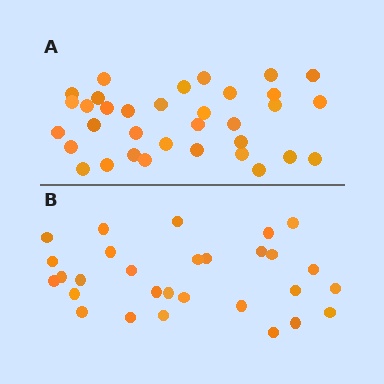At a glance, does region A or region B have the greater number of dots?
Region A (the top region) has more dots.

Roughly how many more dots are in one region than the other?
Region A has about 5 more dots than region B.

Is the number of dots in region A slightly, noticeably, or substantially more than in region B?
Region A has only slightly more — the two regions are fairly close. The ratio is roughly 1.2 to 1.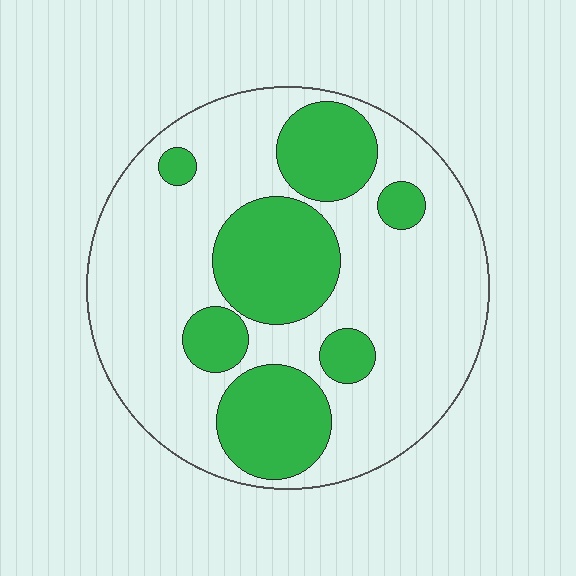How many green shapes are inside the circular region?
7.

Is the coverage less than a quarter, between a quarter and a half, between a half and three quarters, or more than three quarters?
Between a quarter and a half.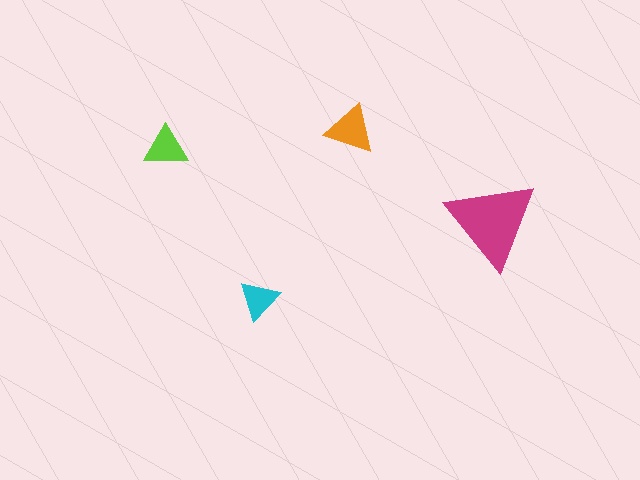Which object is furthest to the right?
The magenta triangle is rightmost.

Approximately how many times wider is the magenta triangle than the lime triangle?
About 2 times wider.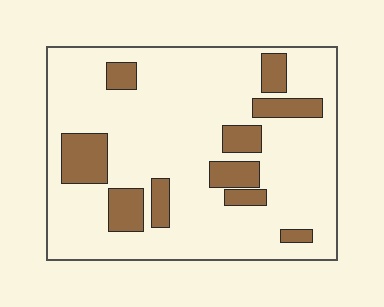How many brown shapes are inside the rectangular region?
10.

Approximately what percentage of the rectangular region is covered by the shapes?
Approximately 20%.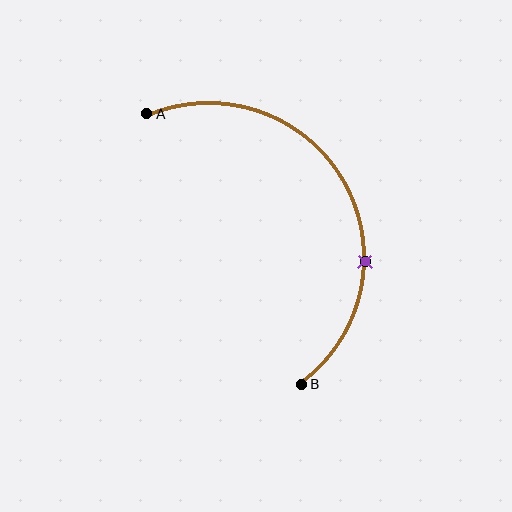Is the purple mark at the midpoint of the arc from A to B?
No. The purple mark lies on the arc but is closer to endpoint B. The arc midpoint would be at the point on the curve equidistant along the arc from both A and B.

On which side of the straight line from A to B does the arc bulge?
The arc bulges to the right of the straight line connecting A and B.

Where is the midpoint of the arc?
The arc midpoint is the point on the curve farthest from the straight line joining A and B. It sits to the right of that line.